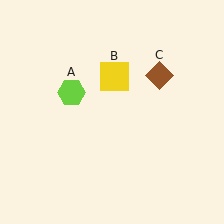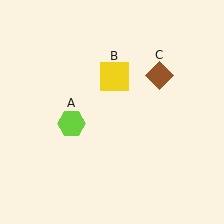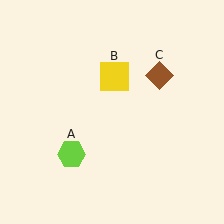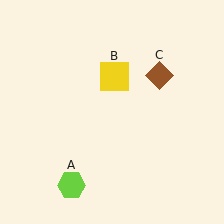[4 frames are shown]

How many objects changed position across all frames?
1 object changed position: lime hexagon (object A).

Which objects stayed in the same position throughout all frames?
Yellow square (object B) and brown diamond (object C) remained stationary.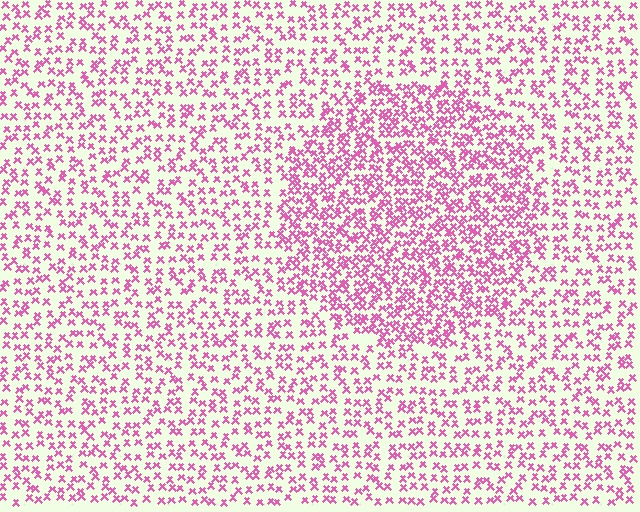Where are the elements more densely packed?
The elements are more densely packed inside the circle boundary.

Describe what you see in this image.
The image contains small pink elements arranged at two different densities. A circle-shaped region is visible where the elements are more densely packed than the surrounding area.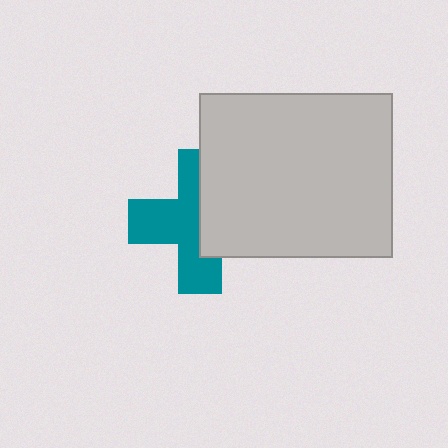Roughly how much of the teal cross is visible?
About half of it is visible (roughly 57%).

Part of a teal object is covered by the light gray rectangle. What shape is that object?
It is a cross.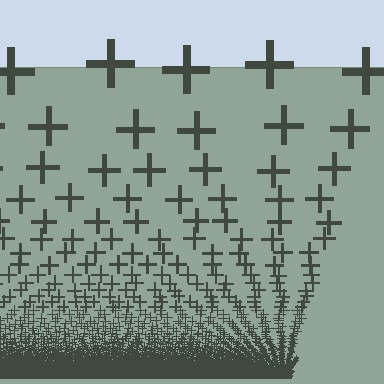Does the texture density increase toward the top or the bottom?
Density increases toward the bottom.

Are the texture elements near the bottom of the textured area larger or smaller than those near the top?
Smaller. The gradient is inverted — elements near the bottom are smaller and denser.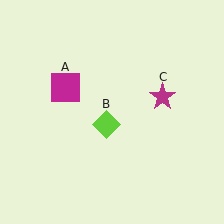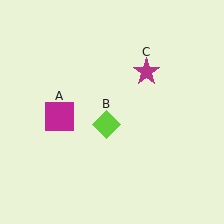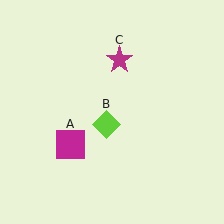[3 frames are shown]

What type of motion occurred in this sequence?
The magenta square (object A), magenta star (object C) rotated counterclockwise around the center of the scene.